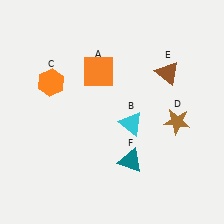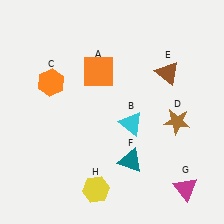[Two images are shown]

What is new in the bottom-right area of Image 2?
A magenta triangle (G) was added in the bottom-right area of Image 2.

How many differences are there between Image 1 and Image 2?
There are 2 differences between the two images.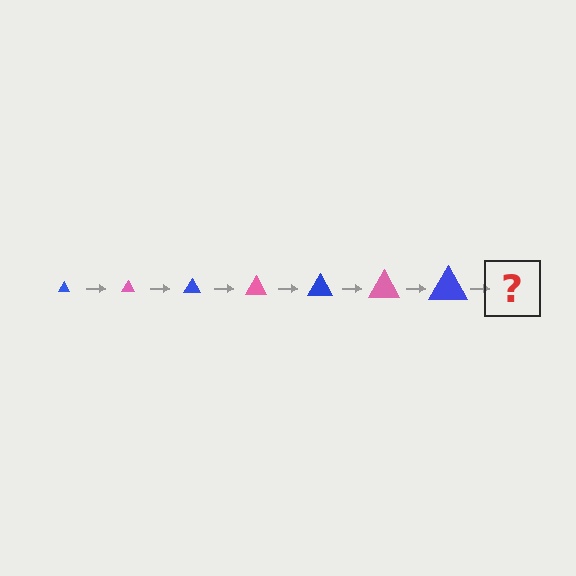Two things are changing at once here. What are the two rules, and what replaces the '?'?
The two rules are that the triangle grows larger each step and the color cycles through blue and pink. The '?' should be a pink triangle, larger than the previous one.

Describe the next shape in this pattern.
It should be a pink triangle, larger than the previous one.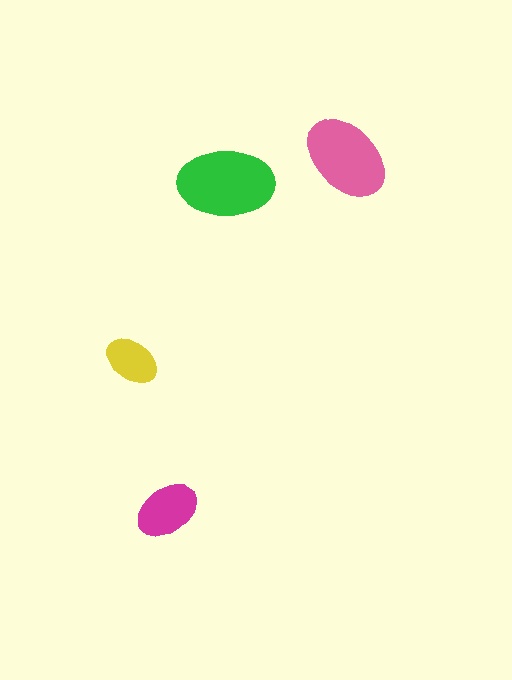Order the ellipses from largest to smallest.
the green one, the pink one, the magenta one, the yellow one.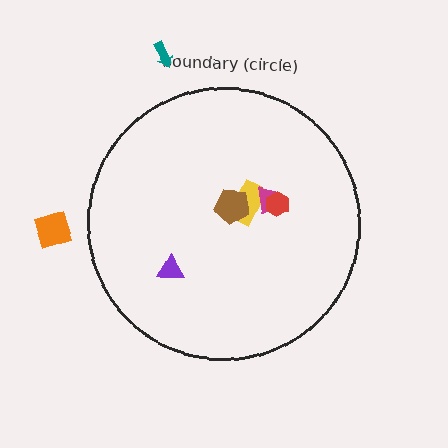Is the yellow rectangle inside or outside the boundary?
Inside.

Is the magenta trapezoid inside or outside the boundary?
Inside.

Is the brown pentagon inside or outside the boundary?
Inside.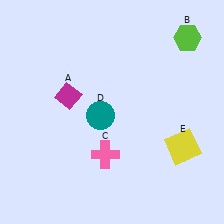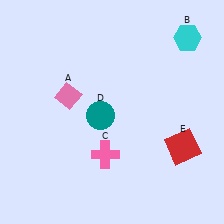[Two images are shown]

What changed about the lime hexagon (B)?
In Image 1, B is lime. In Image 2, it changed to cyan.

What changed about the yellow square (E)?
In Image 1, E is yellow. In Image 2, it changed to red.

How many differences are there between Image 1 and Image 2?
There are 3 differences between the two images.